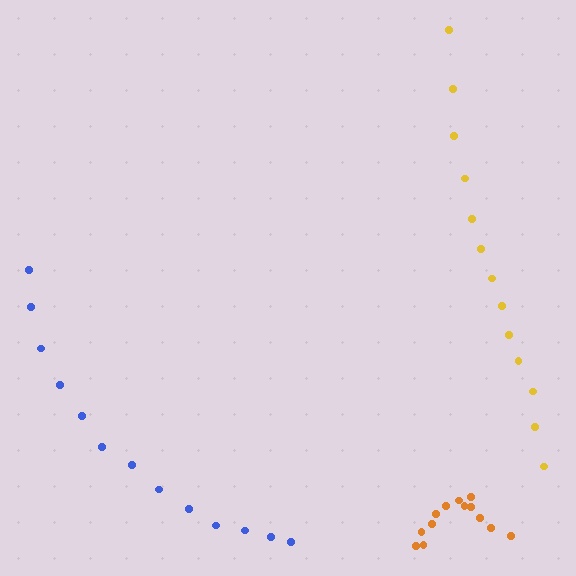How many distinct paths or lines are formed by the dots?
There are 3 distinct paths.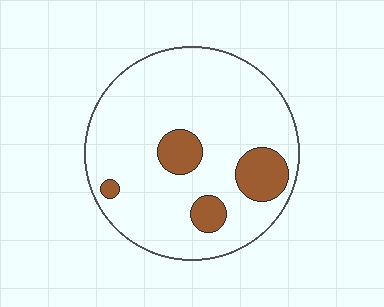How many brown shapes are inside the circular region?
4.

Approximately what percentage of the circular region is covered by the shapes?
Approximately 15%.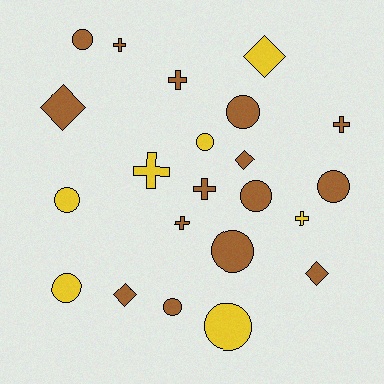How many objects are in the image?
There are 22 objects.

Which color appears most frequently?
Brown, with 15 objects.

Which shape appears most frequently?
Circle, with 10 objects.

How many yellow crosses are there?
There are 2 yellow crosses.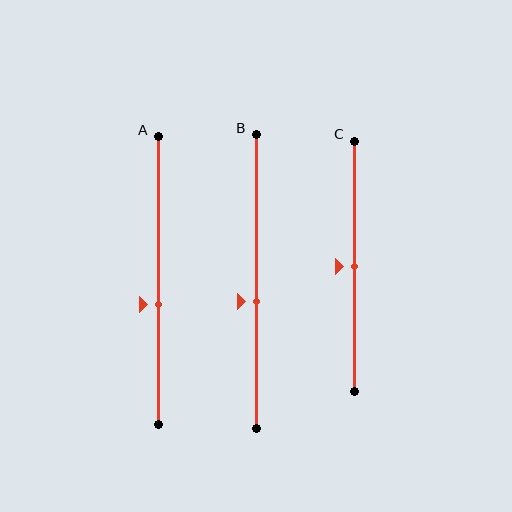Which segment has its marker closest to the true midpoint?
Segment C has its marker closest to the true midpoint.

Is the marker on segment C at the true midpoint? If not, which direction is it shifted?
Yes, the marker on segment C is at the true midpoint.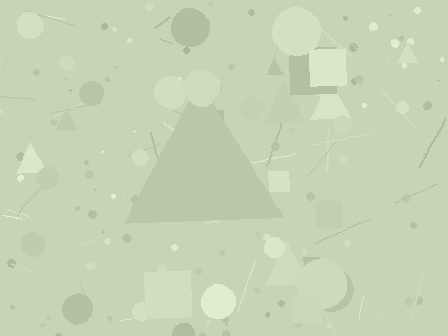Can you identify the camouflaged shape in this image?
The camouflaged shape is a triangle.